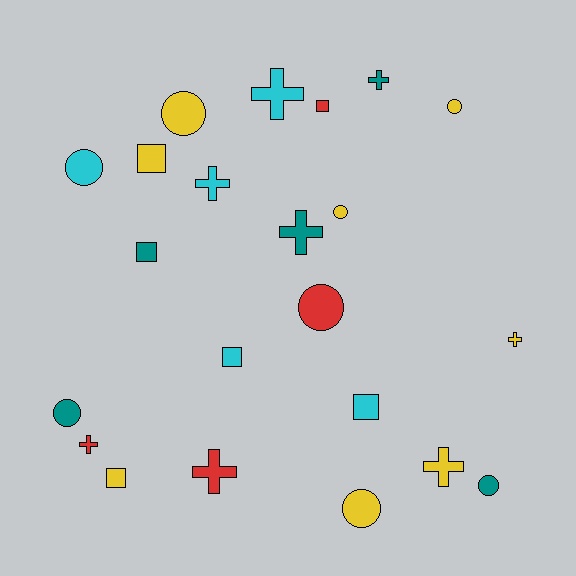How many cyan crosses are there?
There are 2 cyan crosses.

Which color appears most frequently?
Yellow, with 8 objects.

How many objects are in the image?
There are 22 objects.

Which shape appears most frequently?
Circle, with 8 objects.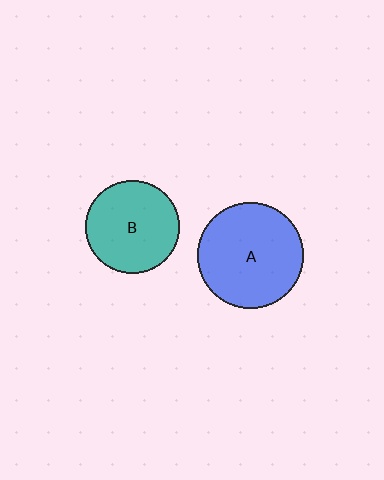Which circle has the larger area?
Circle A (blue).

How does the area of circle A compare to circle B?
Approximately 1.3 times.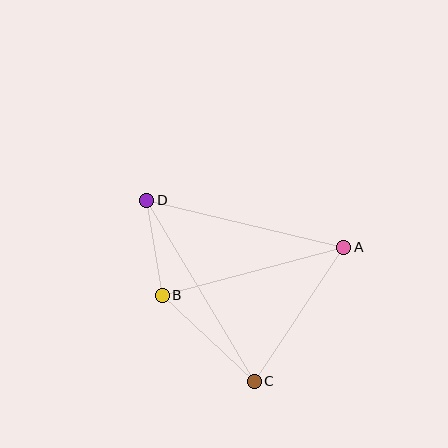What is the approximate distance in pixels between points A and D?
The distance between A and D is approximately 203 pixels.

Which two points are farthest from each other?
Points C and D are farthest from each other.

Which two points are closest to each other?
Points B and D are closest to each other.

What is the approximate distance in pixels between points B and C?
The distance between B and C is approximately 126 pixels.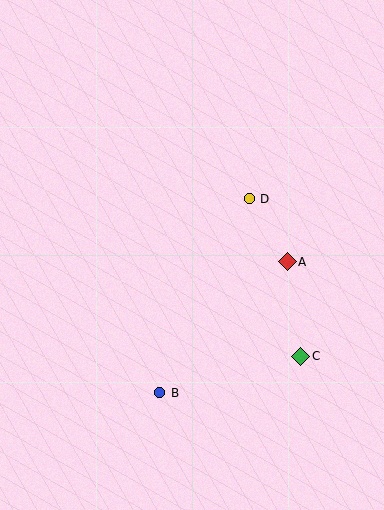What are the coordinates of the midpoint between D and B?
The midpoint between D and B is at (205, 296).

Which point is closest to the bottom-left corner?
Point B is closest to the bottom-left corner.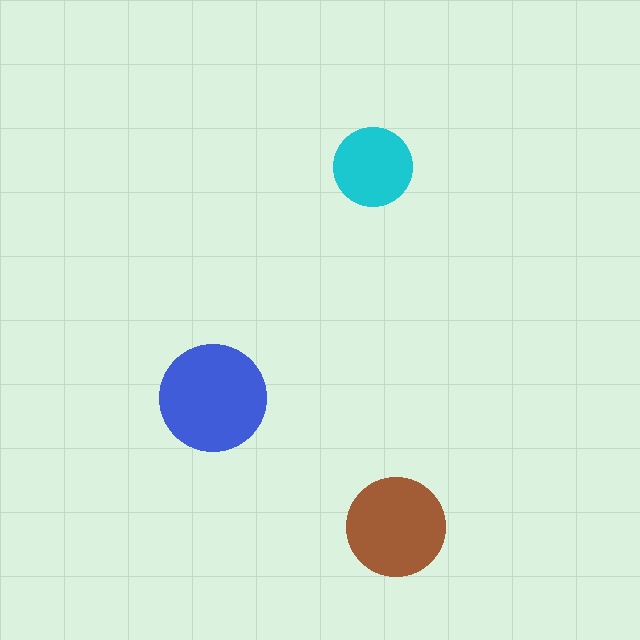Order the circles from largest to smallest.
the blue one, the brown one, the cyan one.